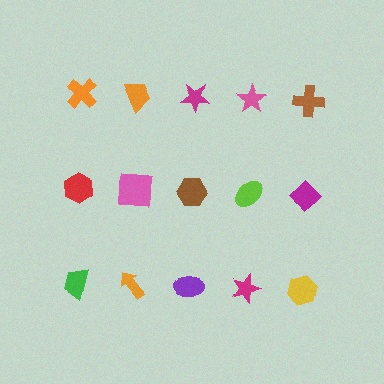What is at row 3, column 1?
A green trapezoid.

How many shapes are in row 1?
5 shapes.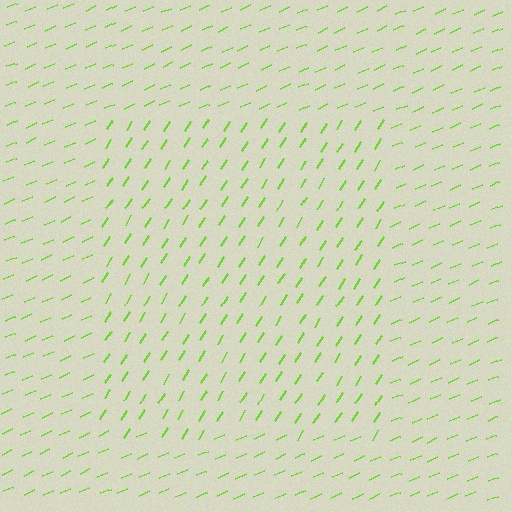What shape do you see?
I see a rectangle.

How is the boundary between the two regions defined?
The boundary is defined purely by a change in line orientation (approximately 33 degrees difference). All lines are the same color and thickness.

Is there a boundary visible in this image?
Yes, there is a texture boundary formed by a change in line orientation.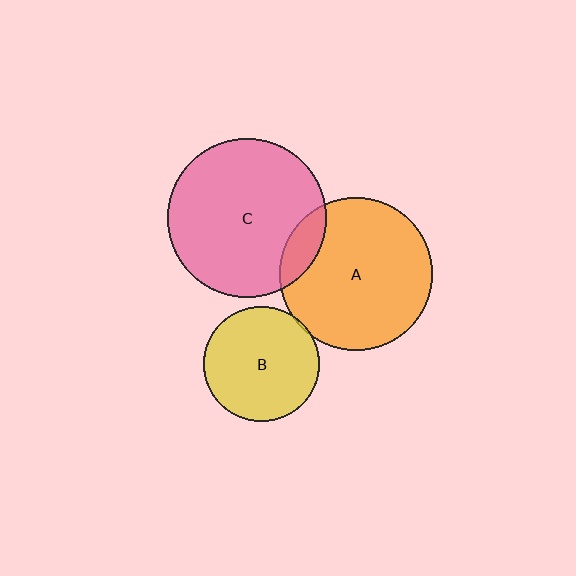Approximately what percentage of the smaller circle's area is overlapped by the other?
Approximately 10%.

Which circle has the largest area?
Circle C (pink).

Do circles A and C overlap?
Yes.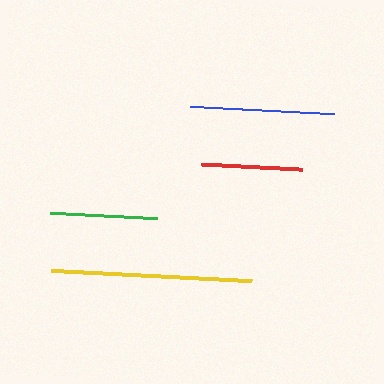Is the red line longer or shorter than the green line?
The green line is longer than the red line.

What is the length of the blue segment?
The blue segment is approximately 144 pixels long.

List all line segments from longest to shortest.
From longest to shortest: yellow, blue, green, red.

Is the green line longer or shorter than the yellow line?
The yellow line is longer than the green line.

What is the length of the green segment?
The green segment is approximately 107 pixels long.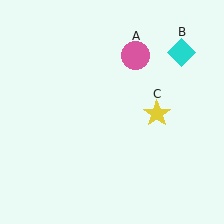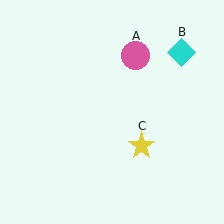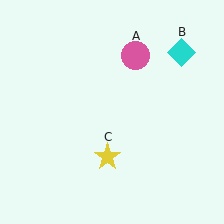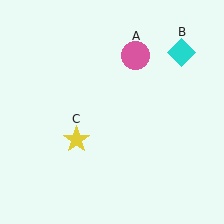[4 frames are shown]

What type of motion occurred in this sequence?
The yellow star (object C) rotated clockwise around the center of the scene.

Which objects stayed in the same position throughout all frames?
Pink circle (object A) and cyan diamond (object B) remained stationary.